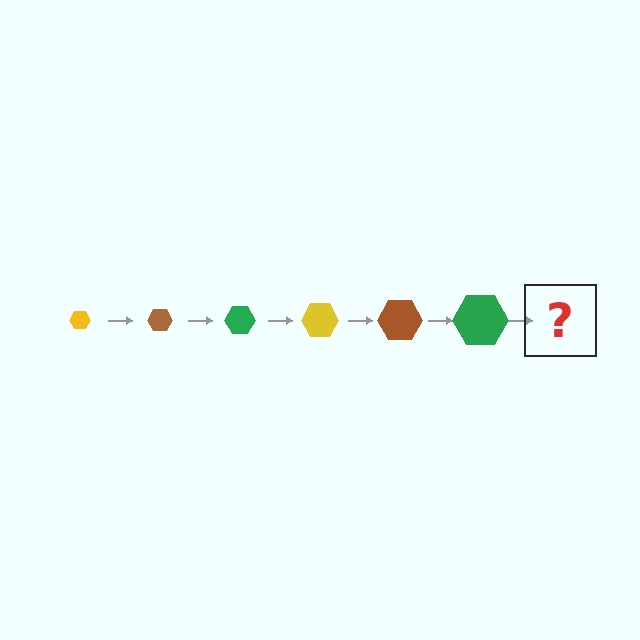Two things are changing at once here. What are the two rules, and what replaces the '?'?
The two rules are that the hexagon grows larger each step and the color cycles through yellow, brown, and green. The '?' should be a yellow hexagon, larger than the previous one.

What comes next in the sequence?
The next element should be a yellow hexagon, larger than the previous one.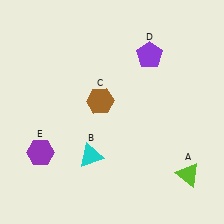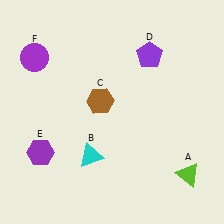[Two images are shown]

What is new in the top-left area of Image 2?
A purple circle (F) was added in the top-left area of Image 2.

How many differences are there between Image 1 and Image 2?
There is 1 difference between the two images.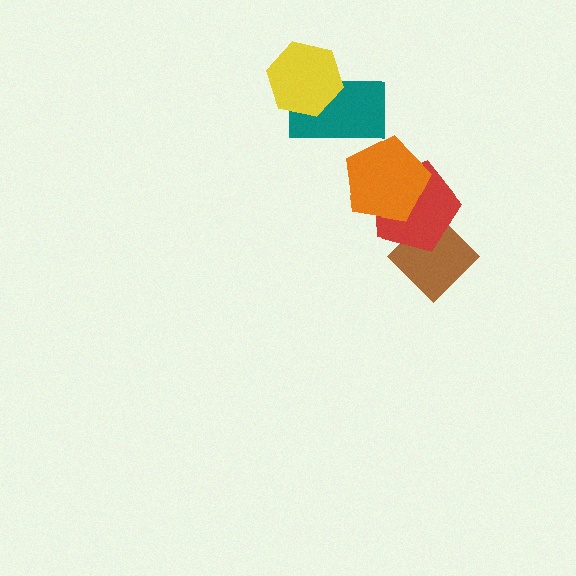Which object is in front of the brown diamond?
The red pentagon is in front of the brown diamond.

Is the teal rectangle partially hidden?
Yes, it is partially covered by another shape.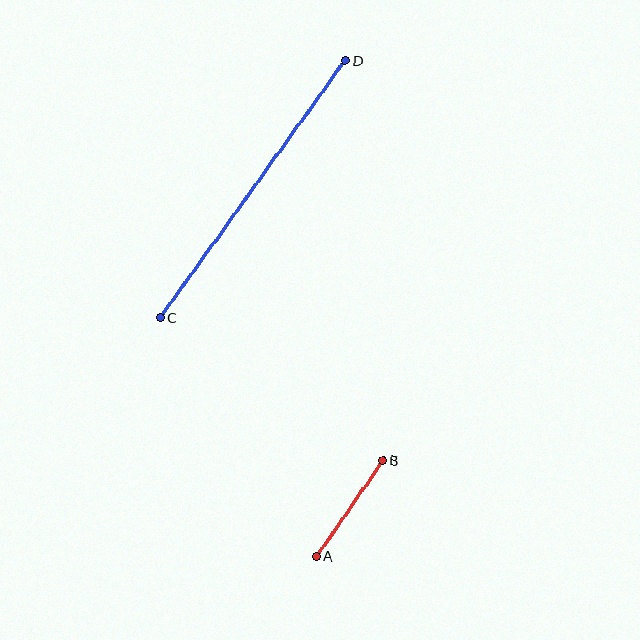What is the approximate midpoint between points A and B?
The midpoint is at approximately (349, 508) pixels.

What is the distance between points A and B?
The distance is approximately 117 pixels.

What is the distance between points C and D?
The distance is approximately 317 pixels.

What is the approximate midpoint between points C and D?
The midpoint is at approximately (253, 189) pixels.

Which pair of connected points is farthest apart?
Points C and D are farthest apart.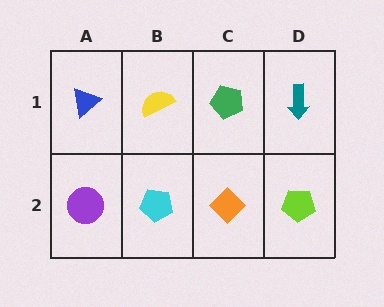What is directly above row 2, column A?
A blue triangle.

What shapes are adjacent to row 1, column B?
A cyan pentagon (row 2, column B), a blue triangle (row 1, column A), a green pentagon (row 1, column C).